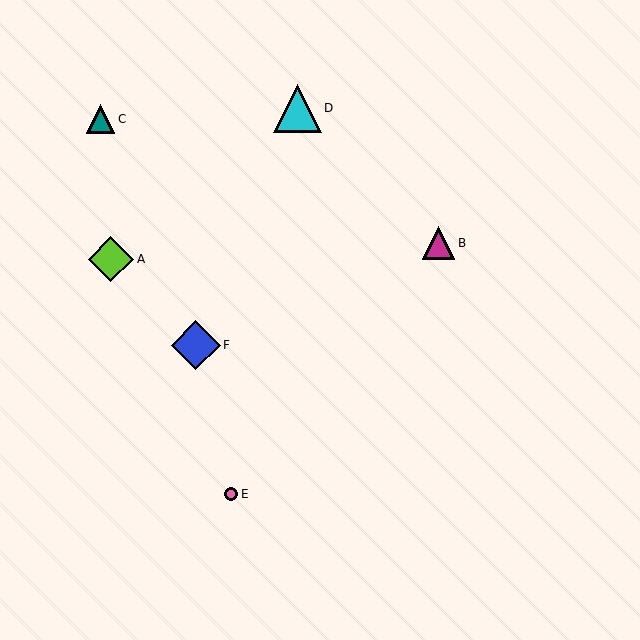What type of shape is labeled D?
Shape D is a cyan triangle.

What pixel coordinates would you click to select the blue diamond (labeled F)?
Click at (196, 345) to select the blue diamond F.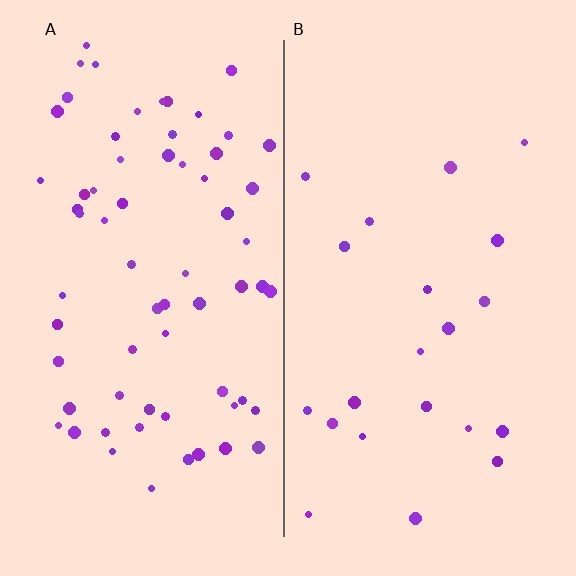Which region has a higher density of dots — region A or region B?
A (the left).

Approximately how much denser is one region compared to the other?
Approximately 3.1× — region A over region B.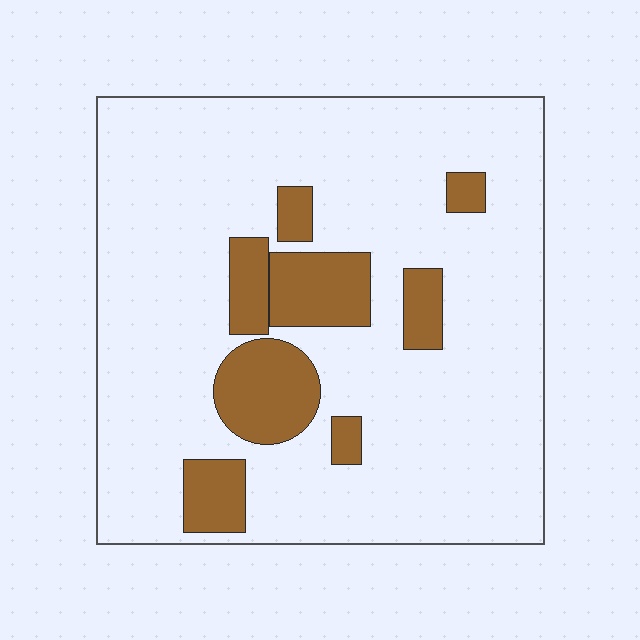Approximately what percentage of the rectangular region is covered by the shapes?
Approximately 15%.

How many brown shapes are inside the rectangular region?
8.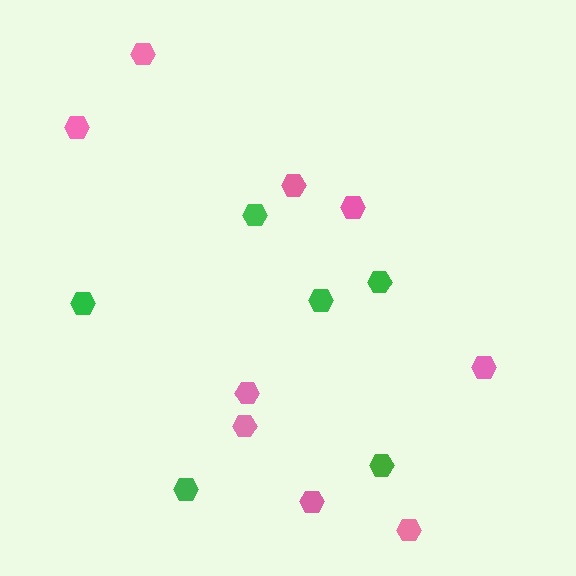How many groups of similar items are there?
There are 2 groups: one group of green hexagons (6) and one group of pink hexagons (9).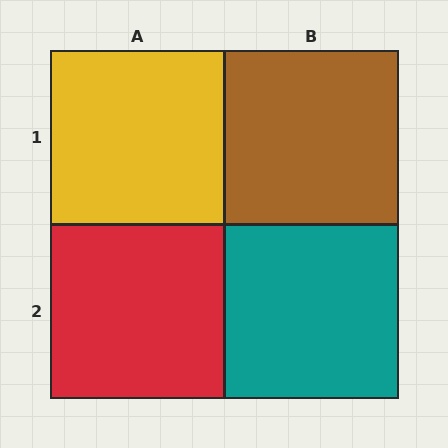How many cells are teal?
1 cell is teal.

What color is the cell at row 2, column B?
Teal.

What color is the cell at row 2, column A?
Red.